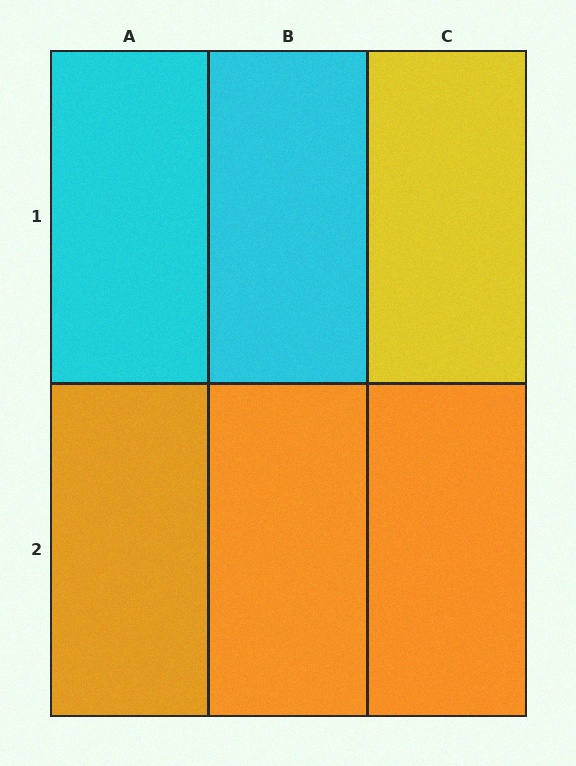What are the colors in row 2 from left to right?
Orange, orange, orange.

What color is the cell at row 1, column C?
Yellow.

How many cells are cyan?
2 cells are cyan.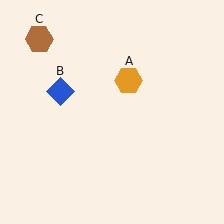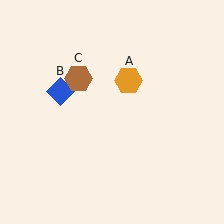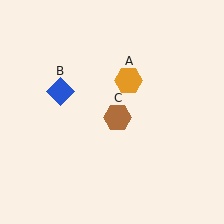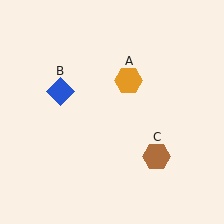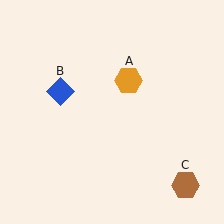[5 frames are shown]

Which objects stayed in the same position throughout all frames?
Orange hexagon (object A) and blue diamond (object B) remained stationary.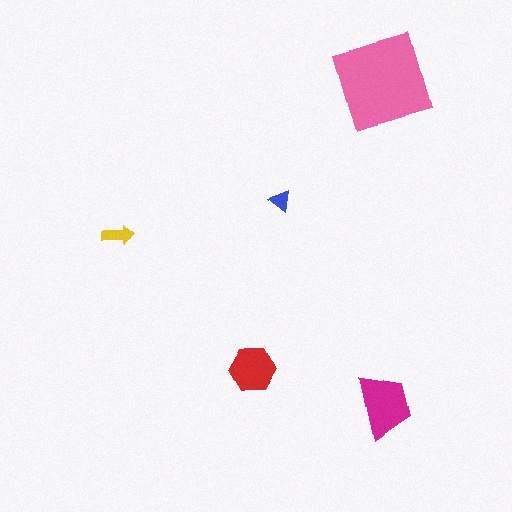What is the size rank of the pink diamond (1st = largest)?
1st.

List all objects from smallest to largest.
The blue triangle, the yellow arrow, the red hexagon, the magenta trapezoid, the pink diamond.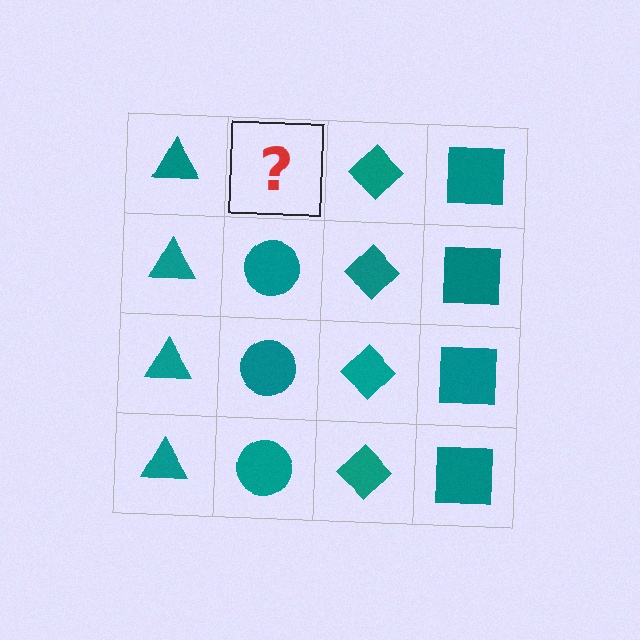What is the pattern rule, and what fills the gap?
The rule is that each column has a consistent shape. The gap should be filled with a teal circle.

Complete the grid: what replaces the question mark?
The question mark should be replaced with a teal circle.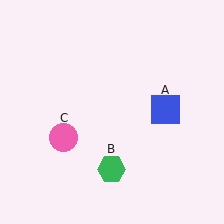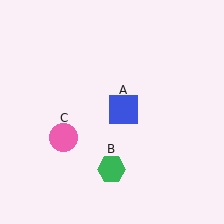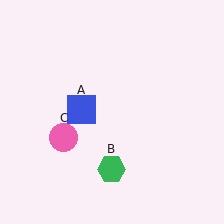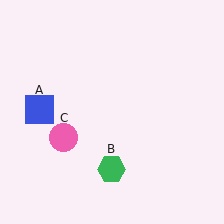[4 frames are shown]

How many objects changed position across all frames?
1 object changed position: blue square (object A).